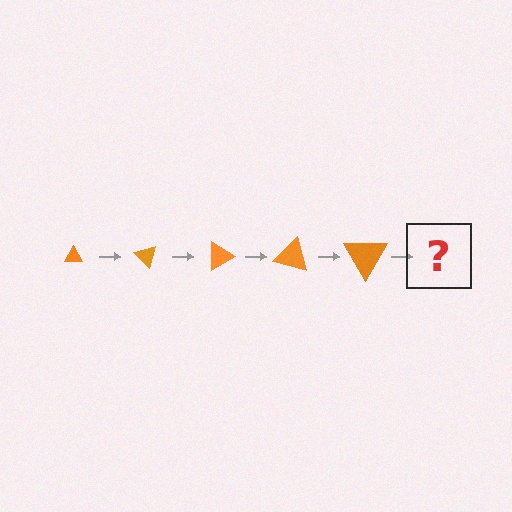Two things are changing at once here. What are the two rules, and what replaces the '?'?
The two rules are that the triangle grows larger each step and it rotates 45 degrees each step. The '?' should be a triangle, larger than the previous one and rotated 225 degrees from the start.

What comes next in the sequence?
The next element should be a triangle, larger than the previous one and rotated 225 degrees from the start.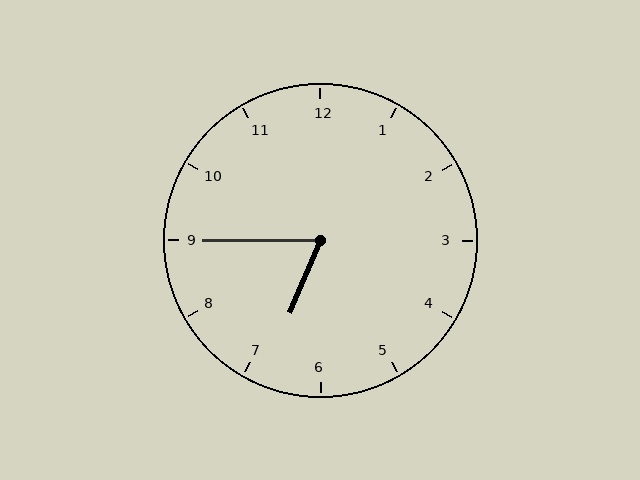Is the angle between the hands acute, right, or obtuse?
It is acute.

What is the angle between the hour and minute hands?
Approximately 68 degrees.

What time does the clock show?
6:45.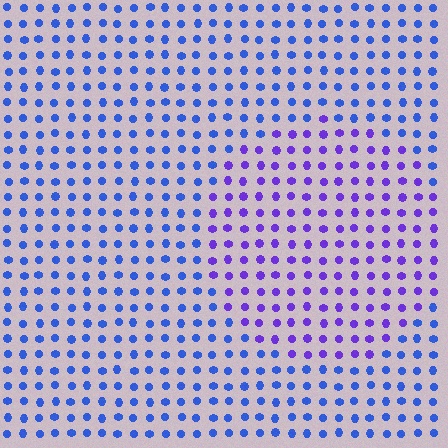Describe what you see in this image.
The image is filled with small blue elements in a uniform arrangement. A circle-shaped region is visible where the elements are tinted to a slightly different hue, forming a subtle color boundary.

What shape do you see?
I see a circle.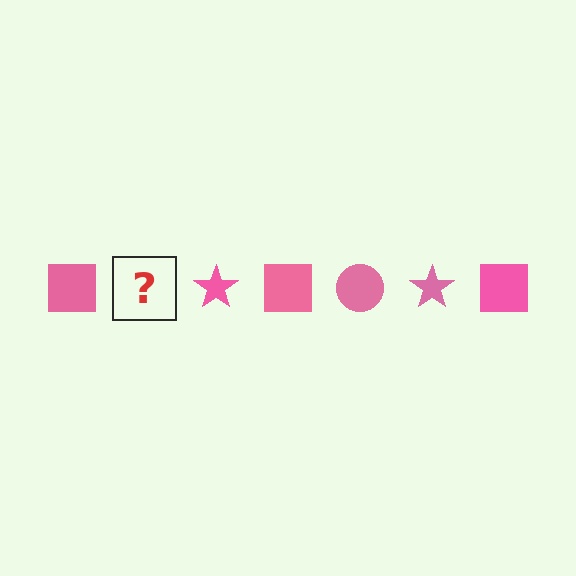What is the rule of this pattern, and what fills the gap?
The rule is that the pattern cycles through square, circle, star shapes in pink. The gap should be filled with a pink circle.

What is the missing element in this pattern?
The missing element is a pink circle.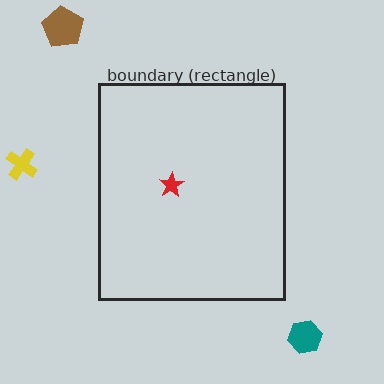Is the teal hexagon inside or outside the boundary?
Outside.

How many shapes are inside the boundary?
1 inside, 3 outside.